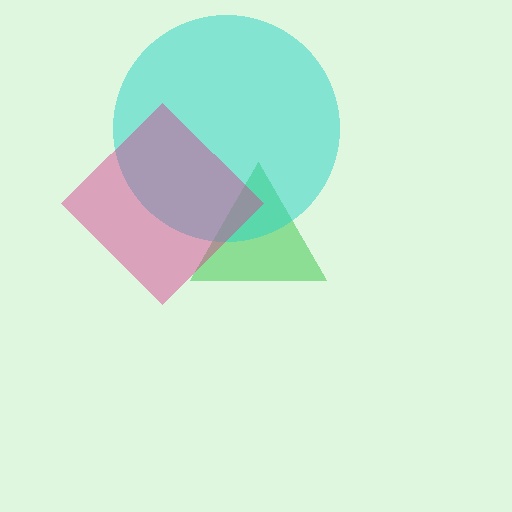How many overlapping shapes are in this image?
There are 3 overlapping shapes in the image.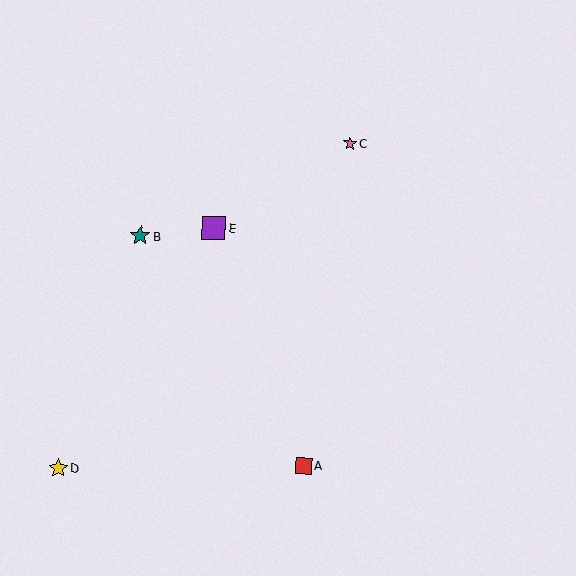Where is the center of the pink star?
The center of the pink star is at (350, 144).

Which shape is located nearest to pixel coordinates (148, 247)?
The teal star (labeled B) at (140, 236) is nearest to that location.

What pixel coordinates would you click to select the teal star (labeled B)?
Click at (140, 236) to select the teal star B.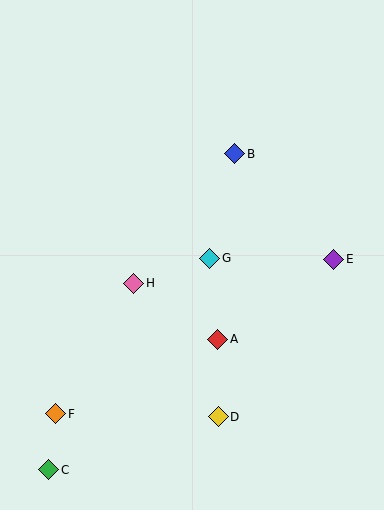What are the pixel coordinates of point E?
Point E is at (334, 259).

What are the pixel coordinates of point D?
Point D is at (218, 417).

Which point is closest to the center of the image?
Point G at (210, 258) is closest to the center.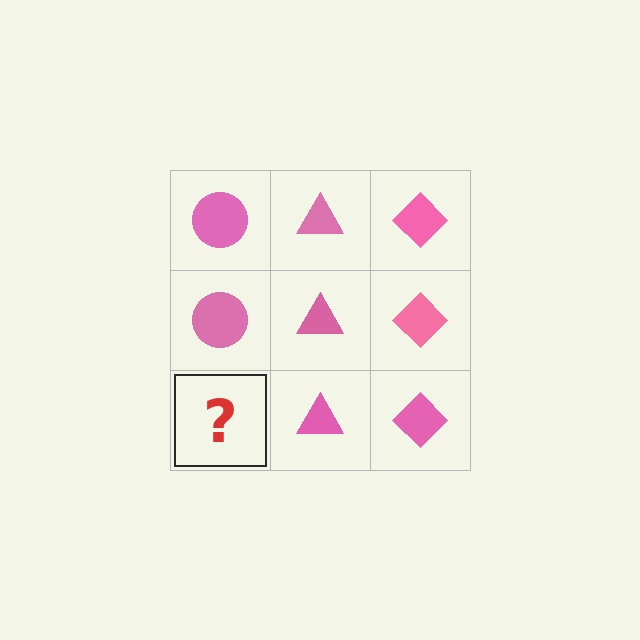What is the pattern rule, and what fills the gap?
The rule is that each column has a consistent shape. The gap should be filled with a pink circle.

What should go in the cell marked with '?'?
The missing cell should contain a pink circle.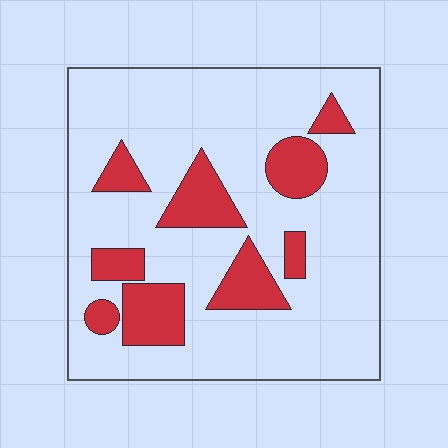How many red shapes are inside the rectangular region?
9.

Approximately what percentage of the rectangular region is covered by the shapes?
Approximately 20%.